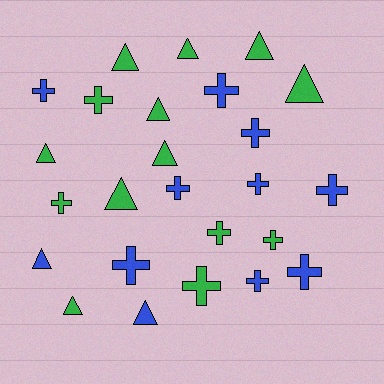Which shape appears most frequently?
Cross, with 14 objects.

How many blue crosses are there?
There are 9 blue crosses.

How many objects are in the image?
There are 25 objects.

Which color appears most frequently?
Green, with 14 objects.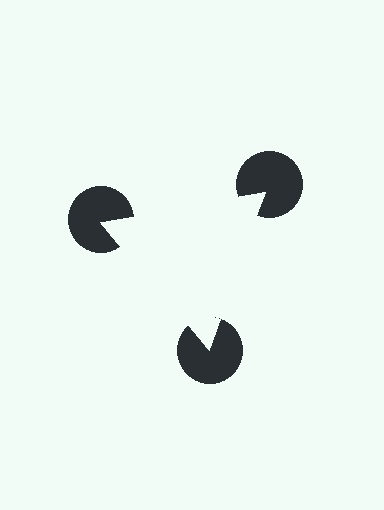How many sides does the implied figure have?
3 sides.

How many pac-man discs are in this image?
There are 3 — one at each vertex of the illusory triangle.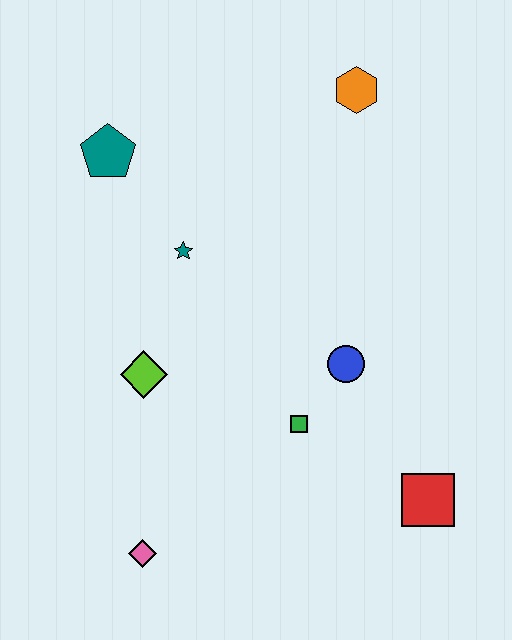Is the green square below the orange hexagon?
Yes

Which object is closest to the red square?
The green square is closest to the red square.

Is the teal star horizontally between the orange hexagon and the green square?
No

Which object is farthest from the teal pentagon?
The red square is farthest from the teal pentagon.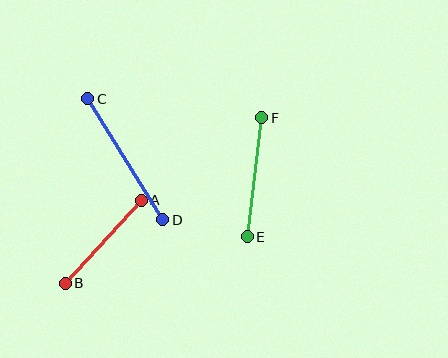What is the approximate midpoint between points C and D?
The midpoint is at approximately (125, 159) pixels.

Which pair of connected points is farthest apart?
Points C and D are farthest apart.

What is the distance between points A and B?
The distance is approximately 113 pixels.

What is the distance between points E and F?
The distance is approximately 120 pixels.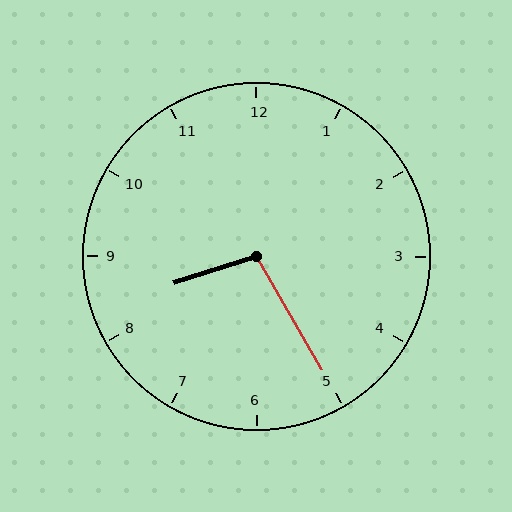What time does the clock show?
8:25.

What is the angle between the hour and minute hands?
Approximately 102 degrees.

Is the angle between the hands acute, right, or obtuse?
It is obtuse.